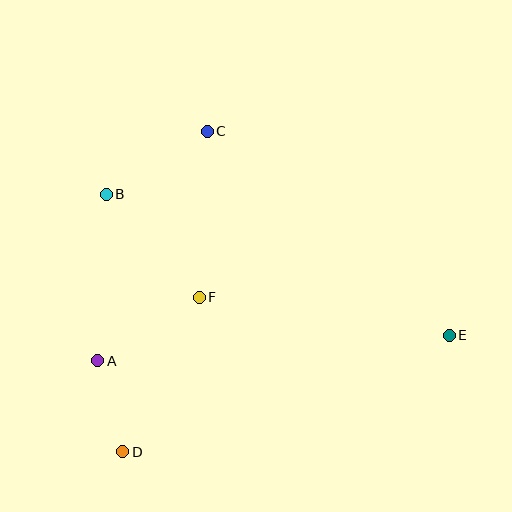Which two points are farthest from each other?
Points B and E are farthest from each other.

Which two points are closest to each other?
Points A and D are closest to each other.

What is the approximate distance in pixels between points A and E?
The distance between A and E is approximately 353 pixels.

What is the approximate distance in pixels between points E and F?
The distance between E and F is approximately 253 pixels.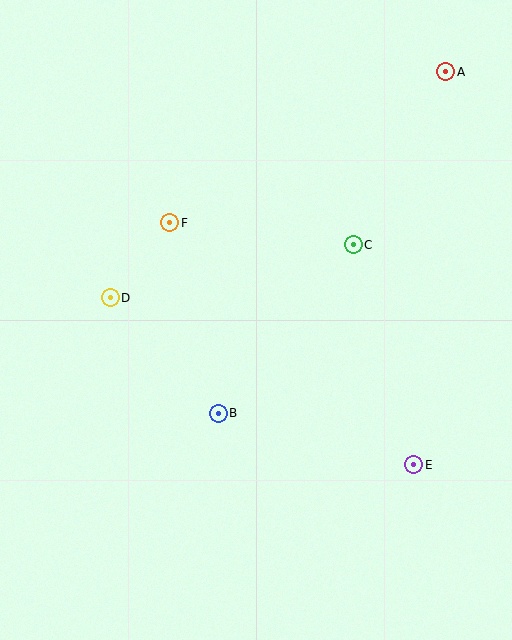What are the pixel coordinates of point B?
Point B is at (218, 413).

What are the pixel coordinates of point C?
Point C is at (353, 245).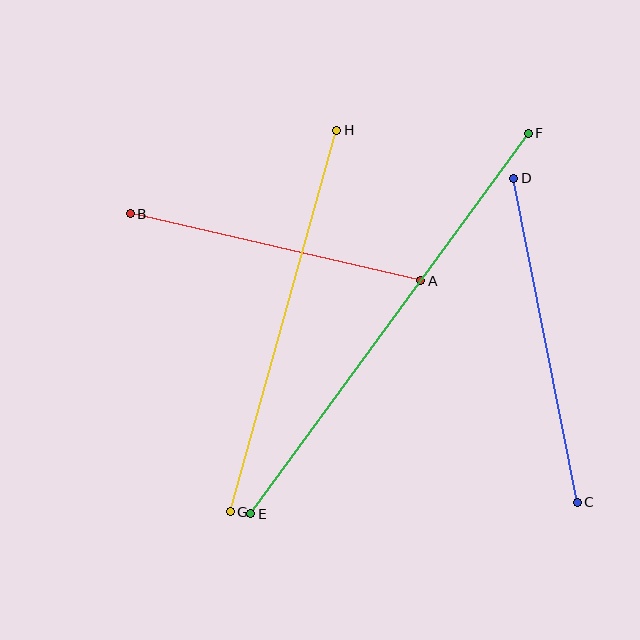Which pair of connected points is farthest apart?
Points E and F are farthest apart.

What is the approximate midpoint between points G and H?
The midpoint is at approximately (284, 321) pixels.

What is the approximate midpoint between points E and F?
The midpoint is at approximately (390, 323) pixels.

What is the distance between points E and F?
The distance is approximately 471 pixels.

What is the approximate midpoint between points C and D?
The midpoint is at approximately (546, 340) pixels.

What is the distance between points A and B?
The distance is approximately 298 pixels.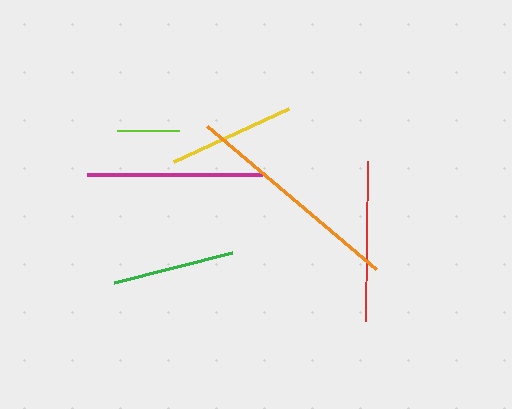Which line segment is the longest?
The orange line is the longest at approximately 221 pixels.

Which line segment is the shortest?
The lime line is the shortest at approximately 61 pixels.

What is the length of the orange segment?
The orange segment is approximately 221 pixels long.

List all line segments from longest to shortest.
From longest to shortest: orange, magenta, red, yellow, green, lime.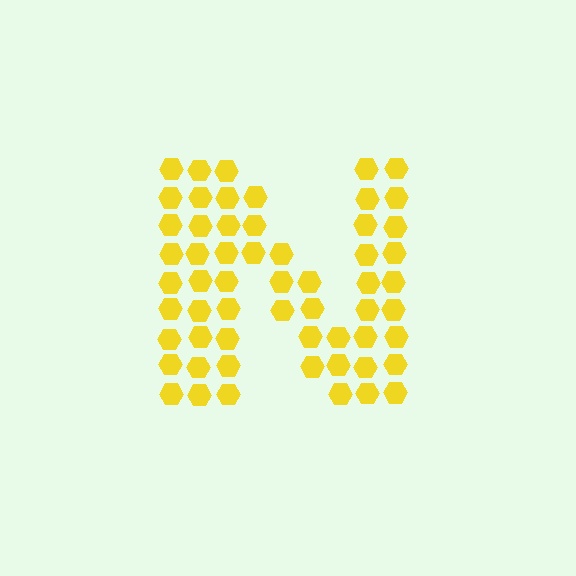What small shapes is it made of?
It is made of small hexagons.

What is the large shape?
The large shape is the letter N.